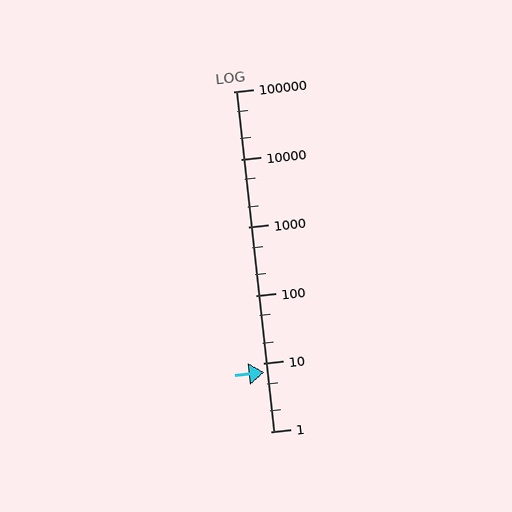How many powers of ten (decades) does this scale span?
The scale spans 5 decades, from 1 to 100000.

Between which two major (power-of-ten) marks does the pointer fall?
The pointer is between 1 and 10.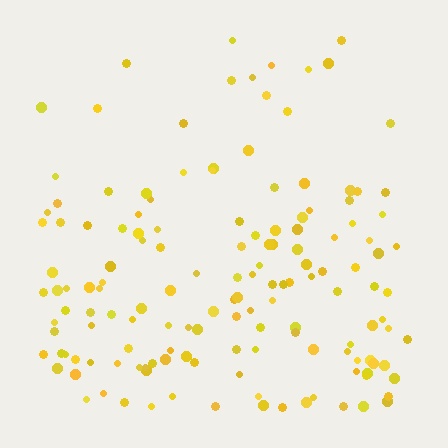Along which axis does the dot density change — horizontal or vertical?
Vertical.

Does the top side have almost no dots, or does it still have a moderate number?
Still a moderate number, just noticeably fewer than the bottom.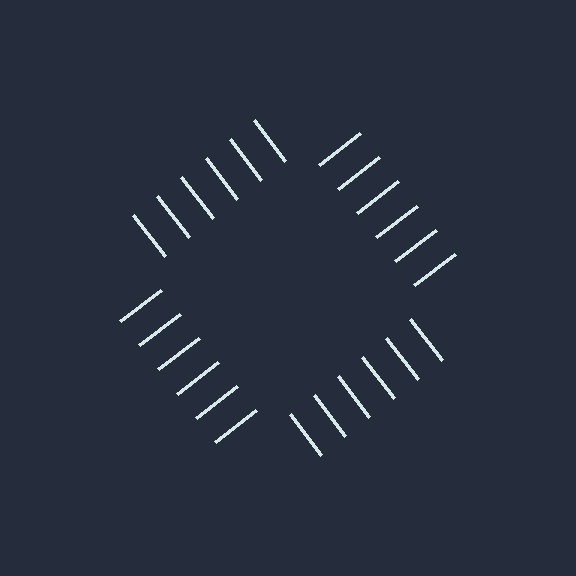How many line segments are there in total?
24 — 6 along each of the 4 edges.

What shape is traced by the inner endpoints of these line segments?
An illusory square — the line segments terminate on its edges but no continuous stroke is drawn.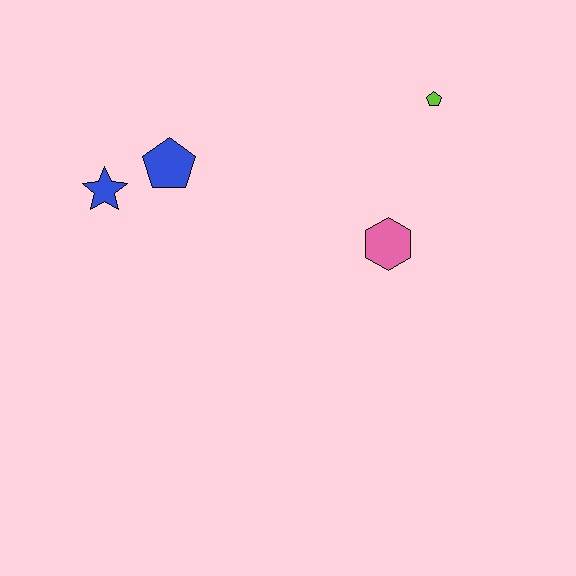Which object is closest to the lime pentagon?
The pink hexagon is closest to the lime pentagon.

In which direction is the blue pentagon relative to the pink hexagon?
The blue pentagon is to the left of the pink hexagon.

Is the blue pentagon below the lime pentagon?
Yes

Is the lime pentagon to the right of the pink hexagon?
Yes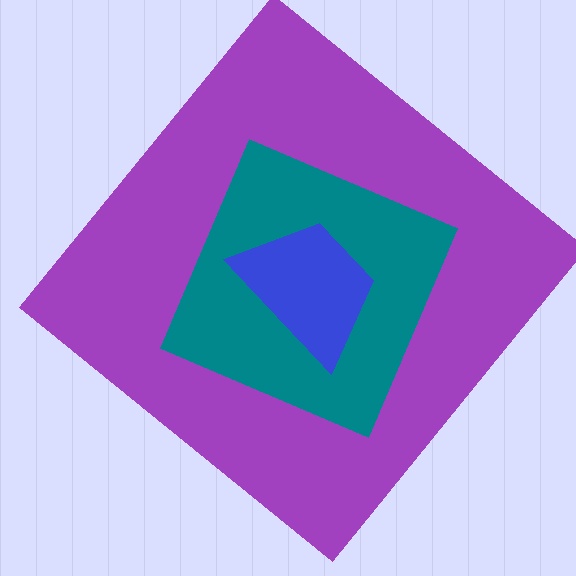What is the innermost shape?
The blue trapezoid.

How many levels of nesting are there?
3.